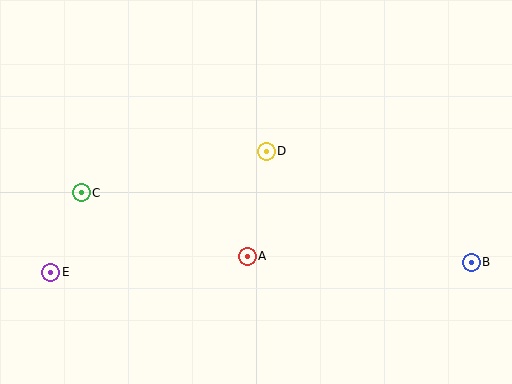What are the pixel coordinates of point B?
Point B is at (471, 263).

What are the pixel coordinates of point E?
Point E is at (51, 272).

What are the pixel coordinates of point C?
Point C is at (81, 193).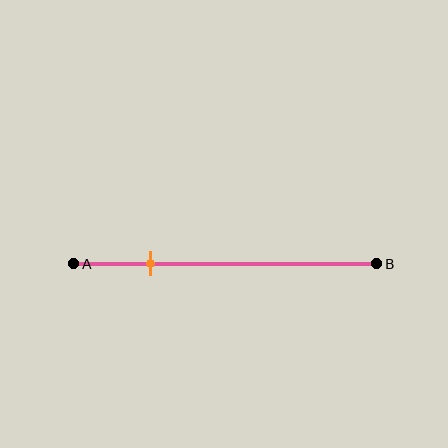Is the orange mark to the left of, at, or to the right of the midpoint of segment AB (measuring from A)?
The orange mark is to the left of the midpoint of segment AB.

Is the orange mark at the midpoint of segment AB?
No, the mark is at about 25% from A, not at the 50% midpoint.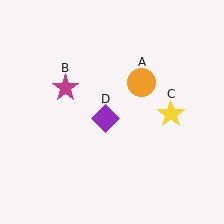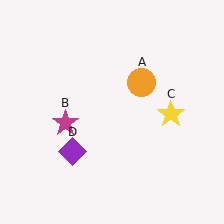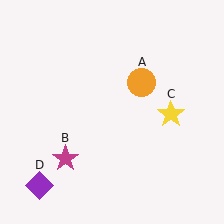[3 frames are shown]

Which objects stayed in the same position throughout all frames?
Orange circle (object A) and yellow star (object C) remained stationary.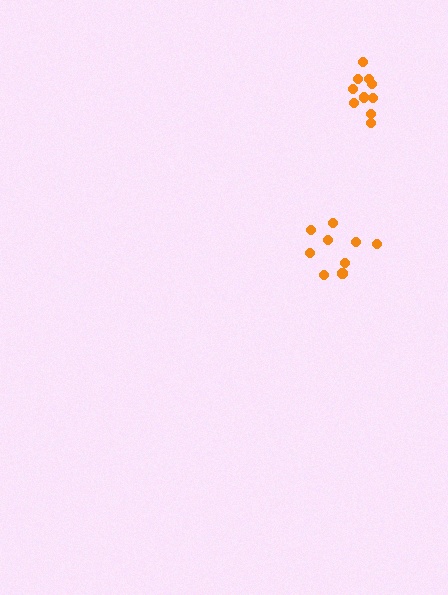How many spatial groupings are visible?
There are 2 spatial groupings.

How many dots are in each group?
Group 1: 11 dots, Group 2: 9 dots (20 total).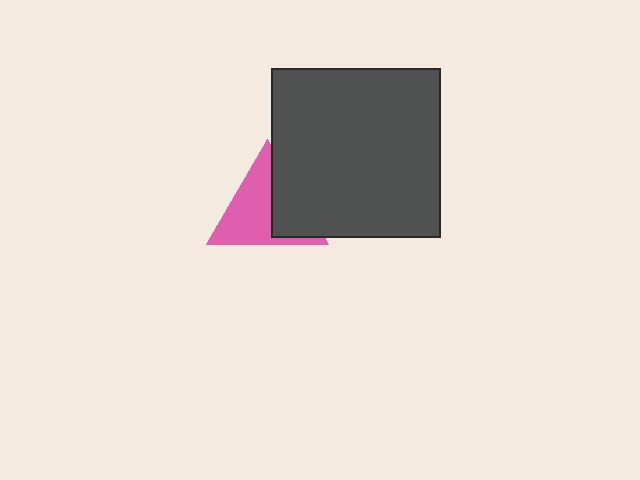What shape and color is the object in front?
The object in front is a dark gray square.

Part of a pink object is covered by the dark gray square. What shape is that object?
It is a triangle.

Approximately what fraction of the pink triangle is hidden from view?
Roughly 37% of the pink triangle is hidden behind the dark gray square.